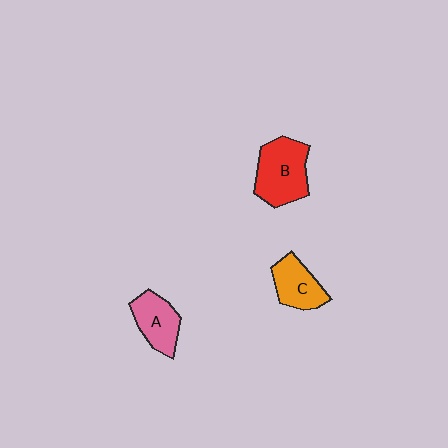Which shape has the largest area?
Shape B (red).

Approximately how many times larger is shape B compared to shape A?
Approximately 1.4 times.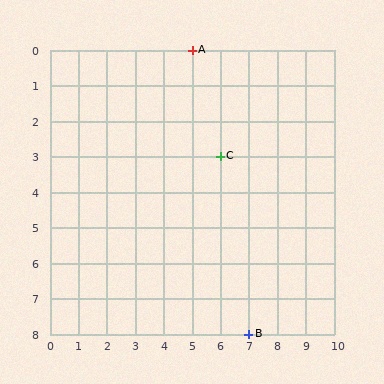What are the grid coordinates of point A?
Point A is at grid coordinates (5, 0).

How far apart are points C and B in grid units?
Points C and B are 1 column and 5 rows apart (about 5.1 grid units diagonally).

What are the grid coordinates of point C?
Point C is at grid coordinates (6, 3).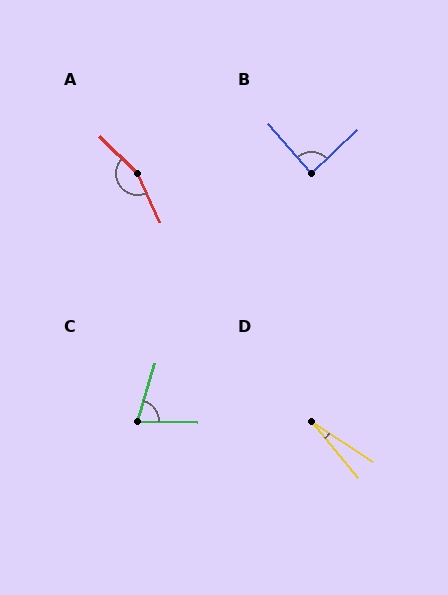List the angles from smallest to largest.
D (17°), C (74°), B (87°), A (159°).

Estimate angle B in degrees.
Approximately 87 degrees.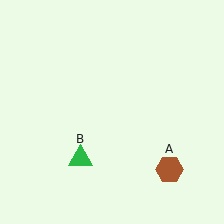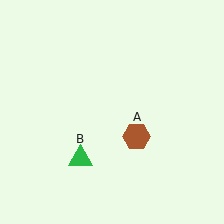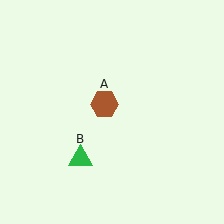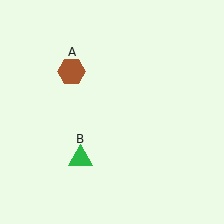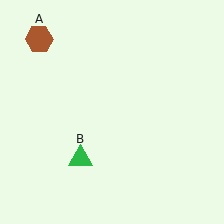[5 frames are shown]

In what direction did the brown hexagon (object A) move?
The brown hexagon (object A) moved up and to the left.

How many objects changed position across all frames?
1 object changed position: brown hexagon (object A).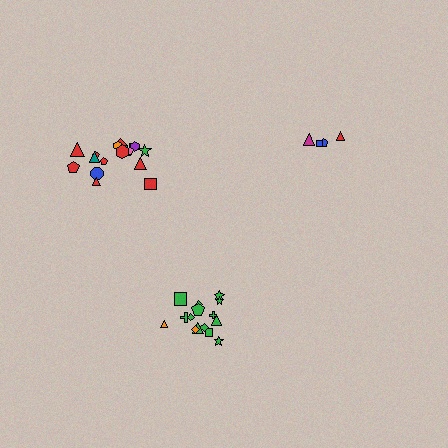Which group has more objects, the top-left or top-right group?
The top-left group.